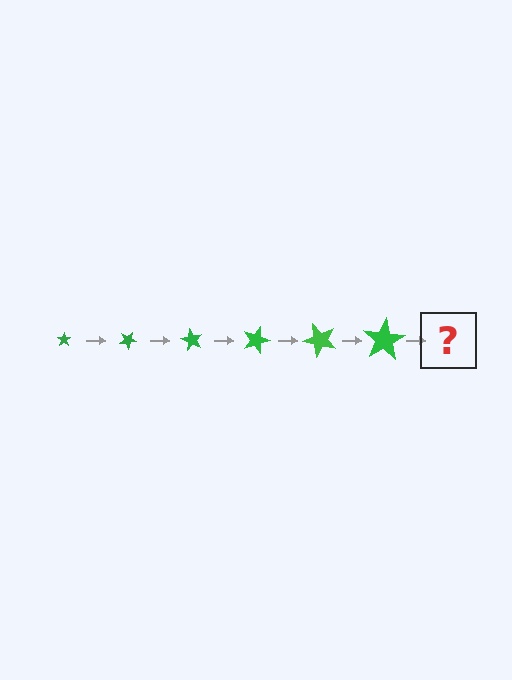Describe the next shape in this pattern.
It should be a star, larger than the previous one and rotated 180 degrees from the start.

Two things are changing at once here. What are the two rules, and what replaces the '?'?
The two rules are that the star grows larger each step and it rotates 30 degrees each step. The '?' should be a star, larger than the previous one and rotated 180 degrees from the start.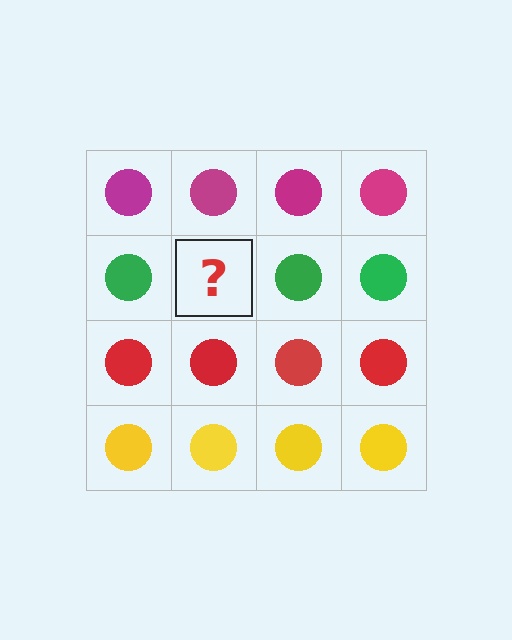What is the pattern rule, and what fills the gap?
The rule is that each row has a consistent color. The gap should be filled with a green circle.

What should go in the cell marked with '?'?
The missing cell should contain a green circle.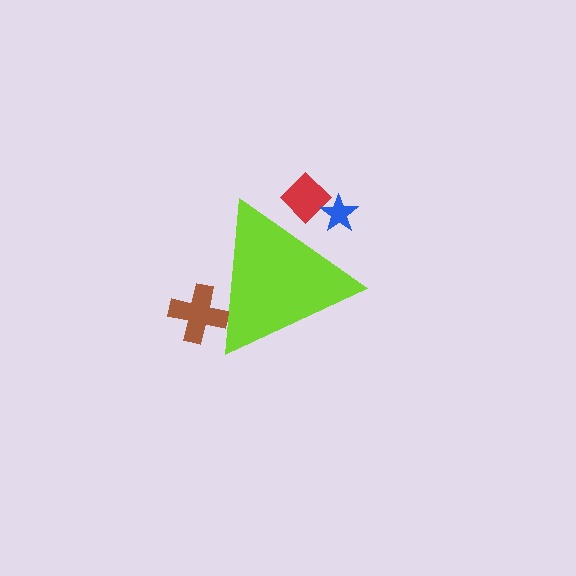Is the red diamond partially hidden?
Yes, the red diamond is partially hidden behind the lime triangle.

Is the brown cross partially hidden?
Yes, the brown cross is partially hidden behind the lime triangle.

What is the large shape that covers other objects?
A lime triangle.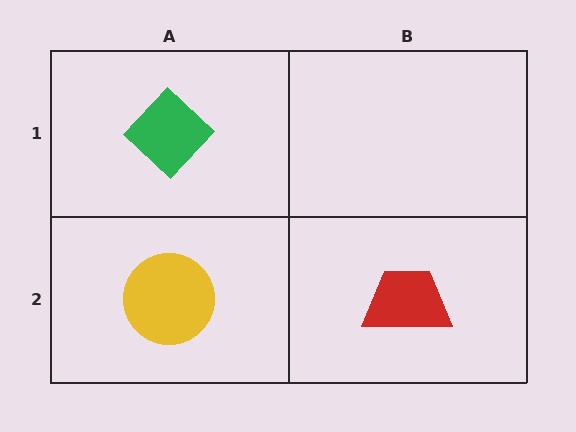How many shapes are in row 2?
2 shapes.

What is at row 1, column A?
A green diamond.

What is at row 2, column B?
A red trapezoid.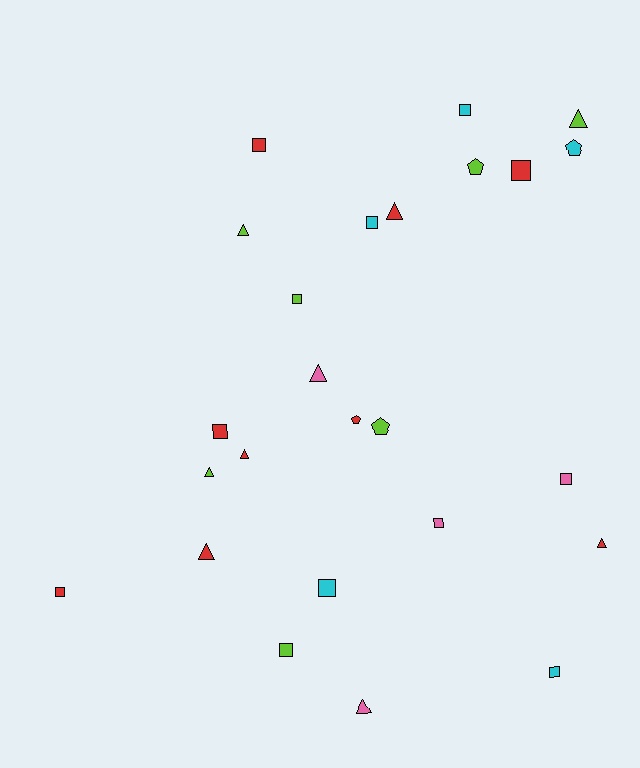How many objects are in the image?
There are 25 objects.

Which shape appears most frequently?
Square, with 12 objects.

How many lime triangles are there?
There are 3 lime triangles.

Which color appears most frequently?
Red, with 9 objects.